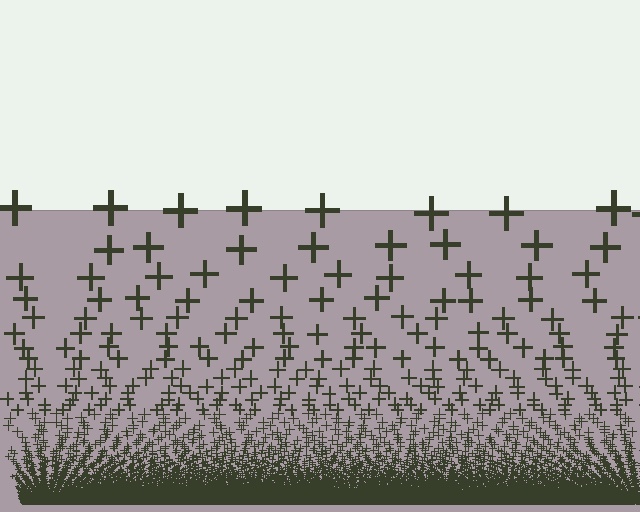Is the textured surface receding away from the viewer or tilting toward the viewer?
The surface appears to tilt toward the viewer. Texture elements get larger and sparser toward the top.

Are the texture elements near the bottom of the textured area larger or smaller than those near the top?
Smaller. The gradient is inverted — elements near the bottom are smaller and denser.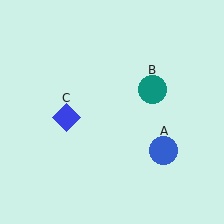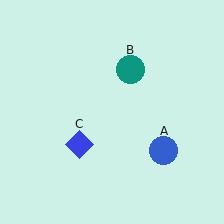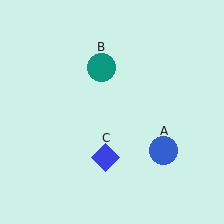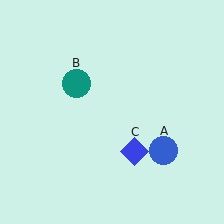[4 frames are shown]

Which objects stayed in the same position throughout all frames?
Blue circle (object A) remained stationary.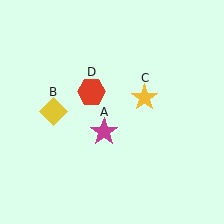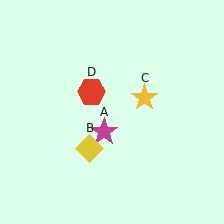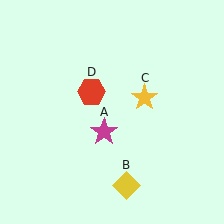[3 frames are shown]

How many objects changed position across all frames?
1 object changed position: yellow diamond (object B).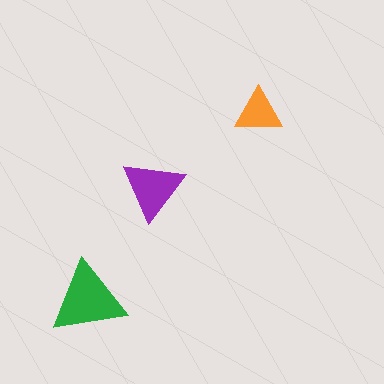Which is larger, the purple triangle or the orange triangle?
The purple one.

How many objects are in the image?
There are 3 objects in the image.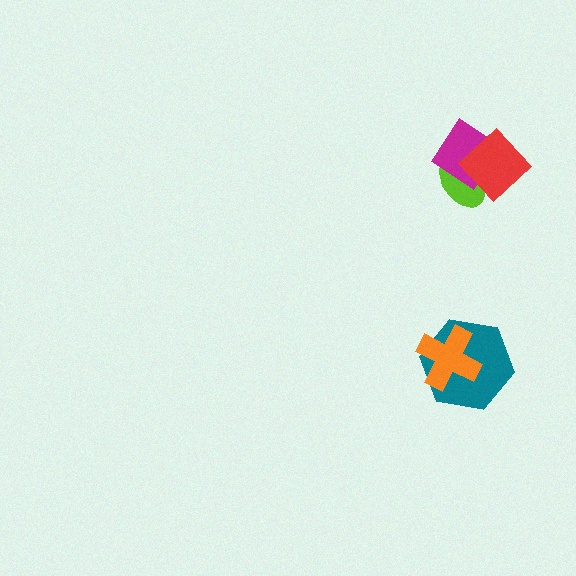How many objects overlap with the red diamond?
2 objects overlap with the red diamond.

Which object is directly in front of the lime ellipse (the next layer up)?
The magenta diamond is directly in front of the lime ellipse.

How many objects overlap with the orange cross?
1 object overlaps with the orange cross.